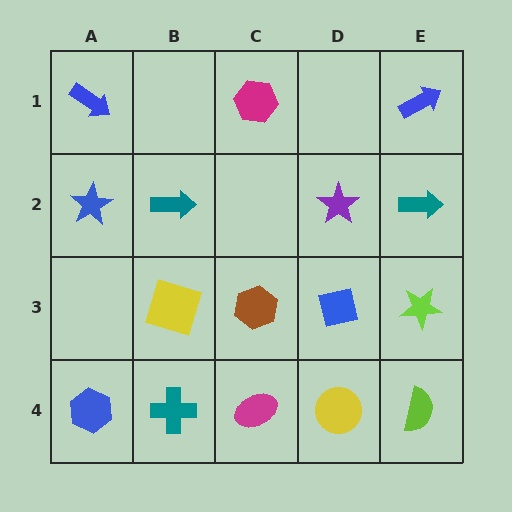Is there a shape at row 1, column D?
No, that cell is empty.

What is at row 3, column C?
A brown hexagon.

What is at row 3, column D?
A blue square.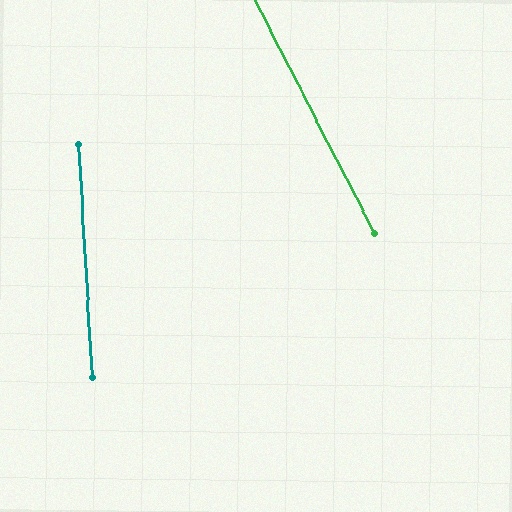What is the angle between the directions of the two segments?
Approximately 24 degrees.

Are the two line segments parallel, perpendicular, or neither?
Neither parallel nor perpendicular — they differ by about 24°.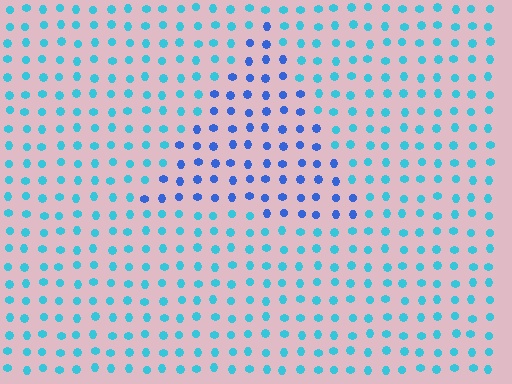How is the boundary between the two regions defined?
The boundary is defined purely by a slight shift in hue (about 36 degrees). Spacing, size, and orientation are identical on both sides.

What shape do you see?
I see a triangle.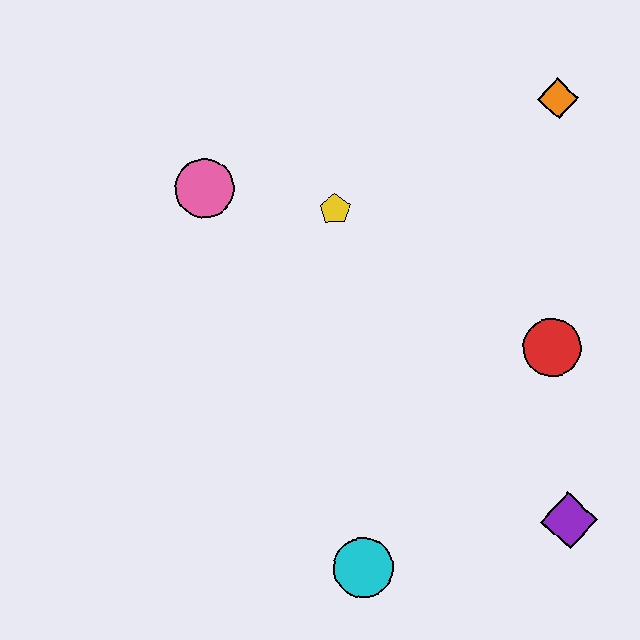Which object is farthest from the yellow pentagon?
The purple diamond is farthest from the yellow pentagon.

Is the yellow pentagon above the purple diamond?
Yes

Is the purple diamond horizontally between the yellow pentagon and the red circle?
No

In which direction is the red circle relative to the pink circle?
The red circle is to the right of the pink circle.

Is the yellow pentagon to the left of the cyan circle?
Yes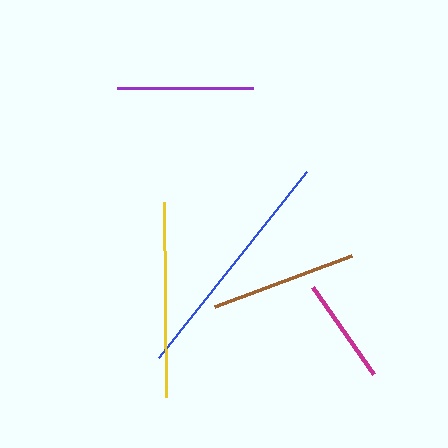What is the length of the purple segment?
The purple segment is approximately 136 pixels long.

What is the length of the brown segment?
The brown segment is approximately 147 pixels long.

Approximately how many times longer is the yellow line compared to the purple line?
The yellow line is approximately 1.4 times the length of the purple line.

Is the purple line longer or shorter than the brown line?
The brown line is longer than the purple line.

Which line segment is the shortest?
The magenta line is the shortest at approximately 106 pixels.